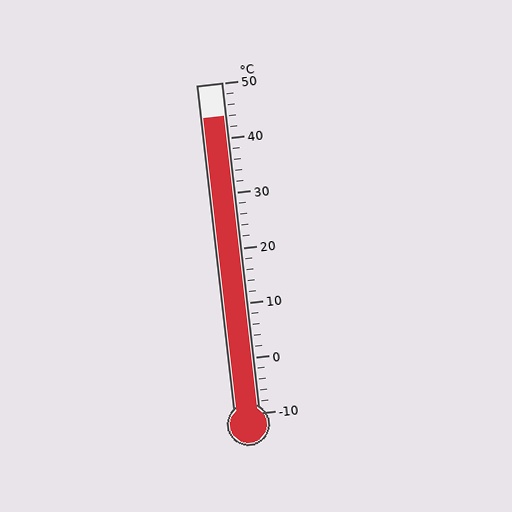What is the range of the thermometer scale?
The thermometer scale ranges from -10°C to 50°C.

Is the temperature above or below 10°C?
The temperature is above 10°C.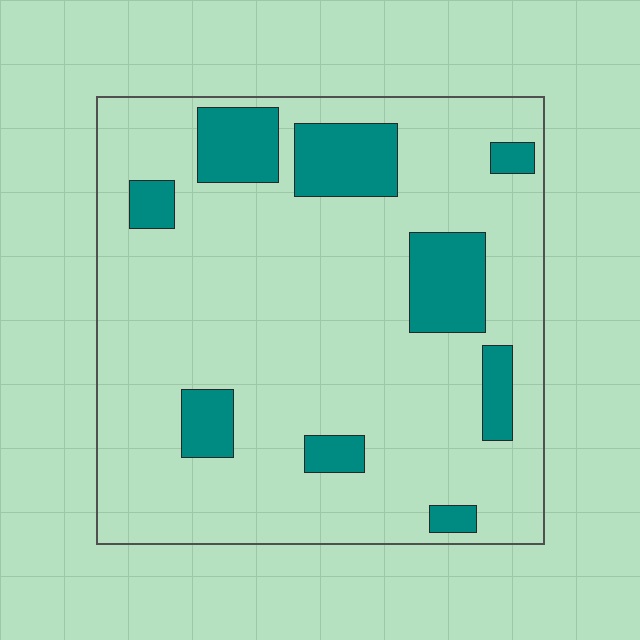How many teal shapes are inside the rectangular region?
9.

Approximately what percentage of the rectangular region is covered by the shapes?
Approximately 20%.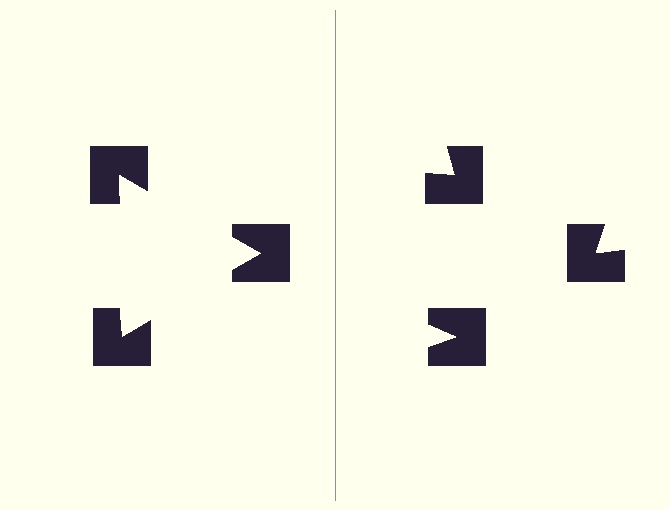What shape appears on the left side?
An illusory triangle.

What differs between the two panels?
The notched squares are positioned identically on both sides; only the wedge orientations differ. On the left they align to a triangle; on the right they are misaligned.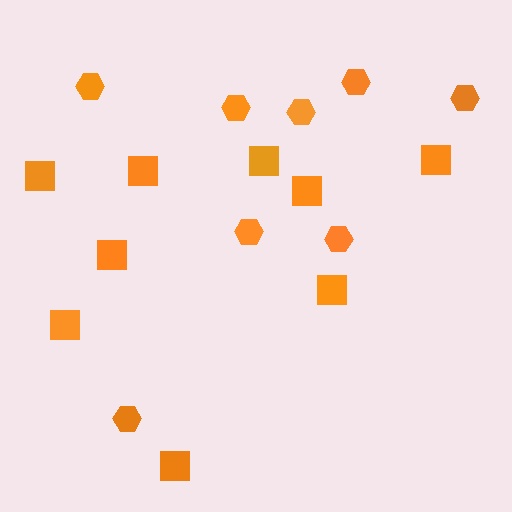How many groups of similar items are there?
There are 2 groups: one group of squares (9) and one group of hexagons (8).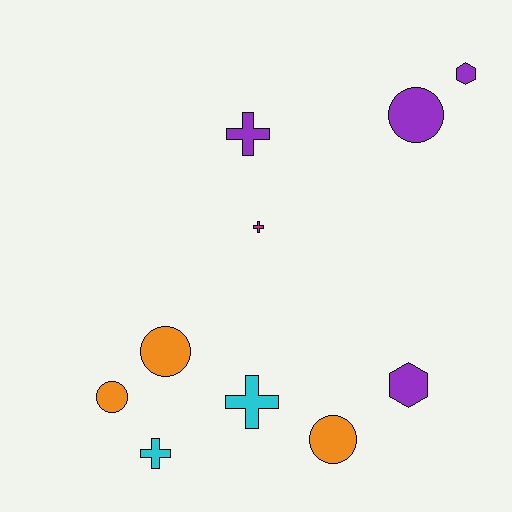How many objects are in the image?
There are 10 objects.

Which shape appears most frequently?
Cross, with 4 objects.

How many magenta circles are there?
There are no magenta circles.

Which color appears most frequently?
Purple, with 4 objects.